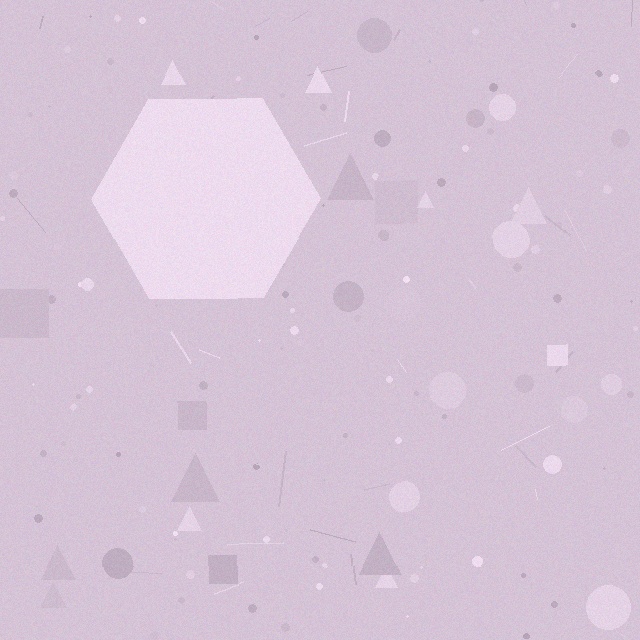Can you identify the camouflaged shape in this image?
The camouflaged shape is a hexagon.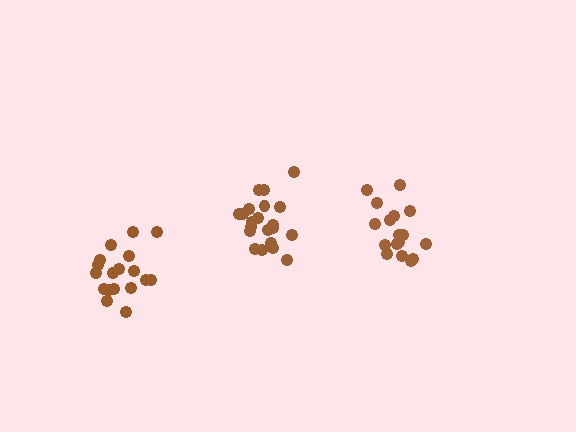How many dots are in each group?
Group 1: 21 dots, Group 2: 18 dots, Group 3: 17 dots (56 total).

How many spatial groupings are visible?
There are 3 spatial groupings.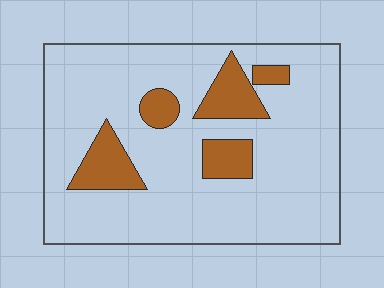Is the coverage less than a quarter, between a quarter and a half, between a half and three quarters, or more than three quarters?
Less than a quarter.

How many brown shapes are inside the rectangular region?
5.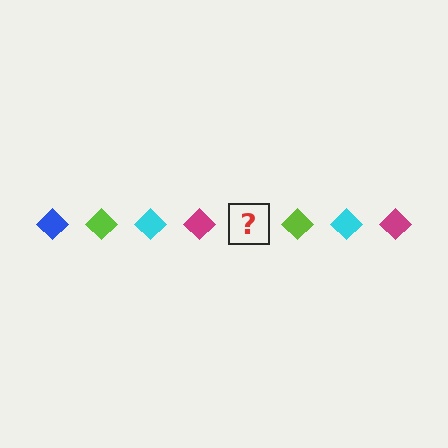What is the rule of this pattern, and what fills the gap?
The rule is that the pattern cycles through blue, lime, cyan, magenta diamonds. The gap should be filled with a blue diamond.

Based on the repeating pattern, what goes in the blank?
The blank should be a blue diamond.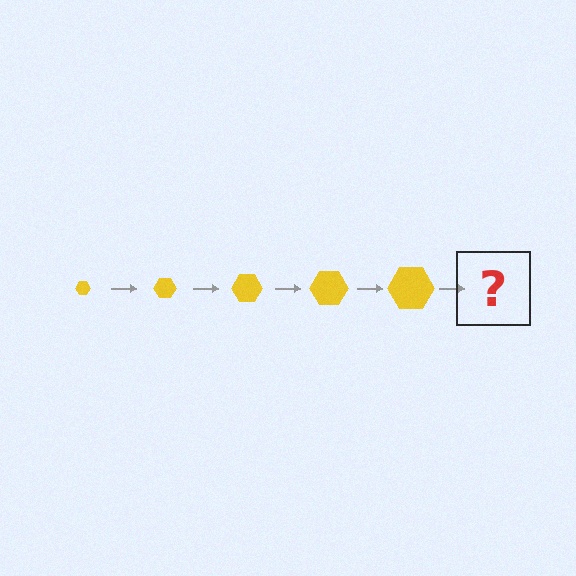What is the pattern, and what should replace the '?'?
The pattern is that the hexagon gets progressively larger each step. The '?' should be a yellow hexagon, larger than the previous one.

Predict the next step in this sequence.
The next step is a yellow hexagon, larger than the previous one.